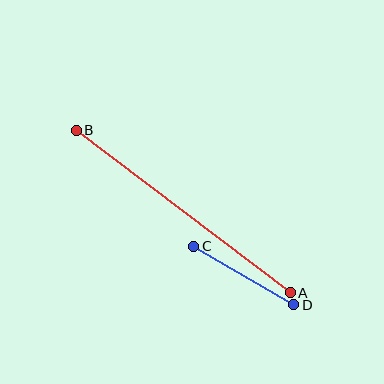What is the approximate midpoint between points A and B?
The midpoint is at approximately (183, 212) pixels.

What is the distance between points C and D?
The distance is approximately 116 pixels.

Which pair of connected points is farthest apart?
Points A and B are farthest apart.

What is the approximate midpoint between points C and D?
The midpoint is at approximately (244, 275) pixels.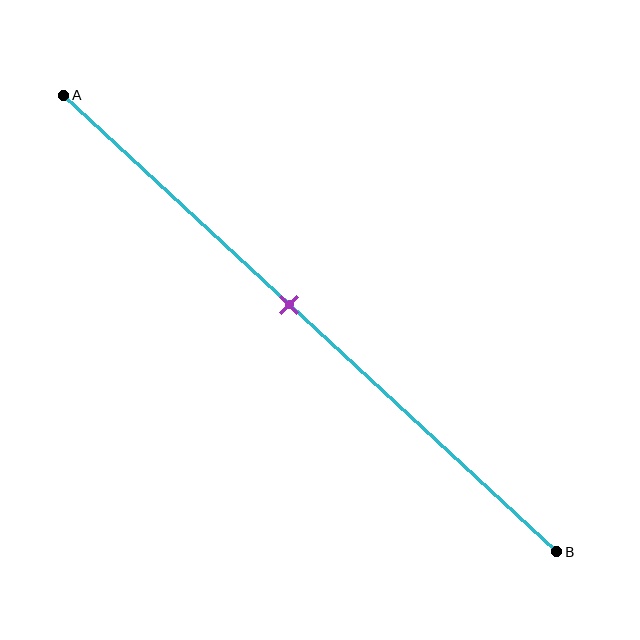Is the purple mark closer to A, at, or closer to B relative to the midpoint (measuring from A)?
The purple mark is closer to point A than the midpoint of segment AB.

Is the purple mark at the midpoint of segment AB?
No, the mark is at about 45% from A, not at the 50% midpoint.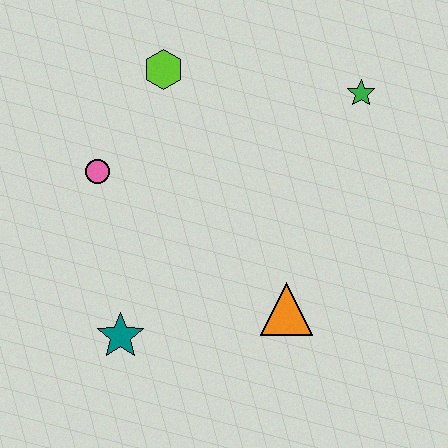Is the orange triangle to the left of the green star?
Yes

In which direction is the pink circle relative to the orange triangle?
The pink circle is to the left of the orange triangle.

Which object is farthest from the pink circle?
The green star is farthest from the pink circle.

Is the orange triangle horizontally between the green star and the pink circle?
Yes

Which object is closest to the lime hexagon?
The pink circle is closest to the lime hexagon.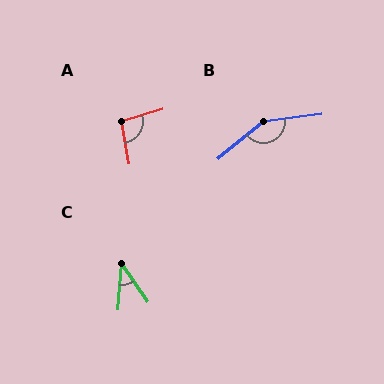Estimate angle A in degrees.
Approximately 97 degrees.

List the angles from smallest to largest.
C (38°), A (97°), B (148°).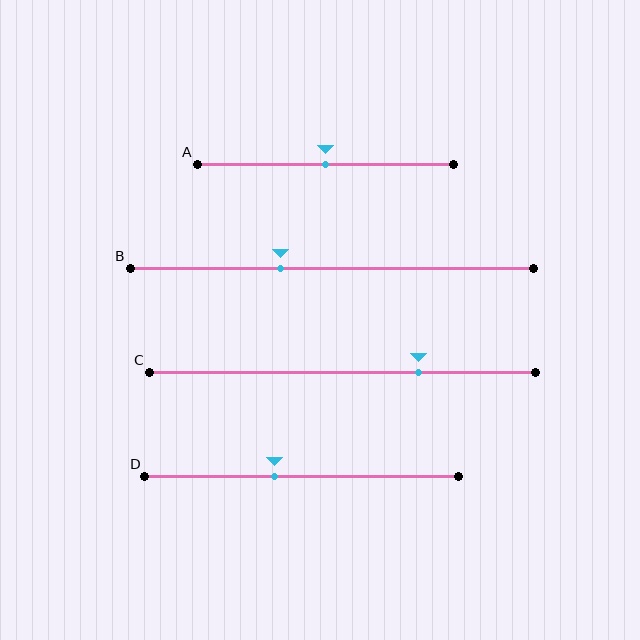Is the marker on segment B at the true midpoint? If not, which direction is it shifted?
No, the marker on segment B is shifted to the left by about 13% of the segment length.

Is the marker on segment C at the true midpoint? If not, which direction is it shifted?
No, the marker on segment C is shifted to the right by about 20% of the segment length.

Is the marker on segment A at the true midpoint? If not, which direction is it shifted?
Yes, the marker on segment A is at the true midpoint.